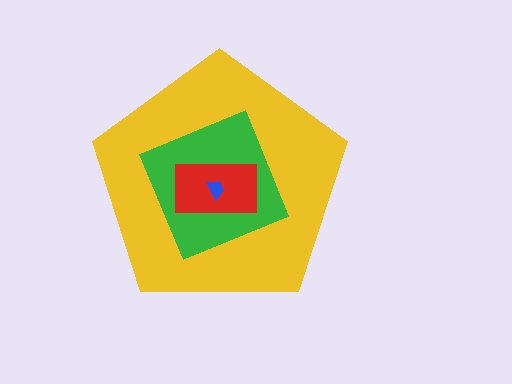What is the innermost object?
The blue trapezoid.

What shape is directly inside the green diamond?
The red rectangle.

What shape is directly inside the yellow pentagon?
The green diamond.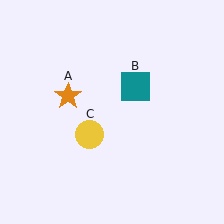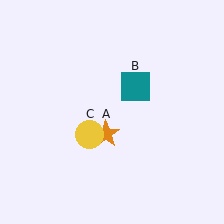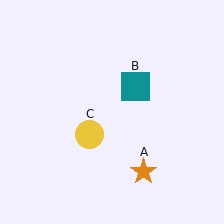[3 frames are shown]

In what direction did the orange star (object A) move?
The orange star (object A) moved down and to the right.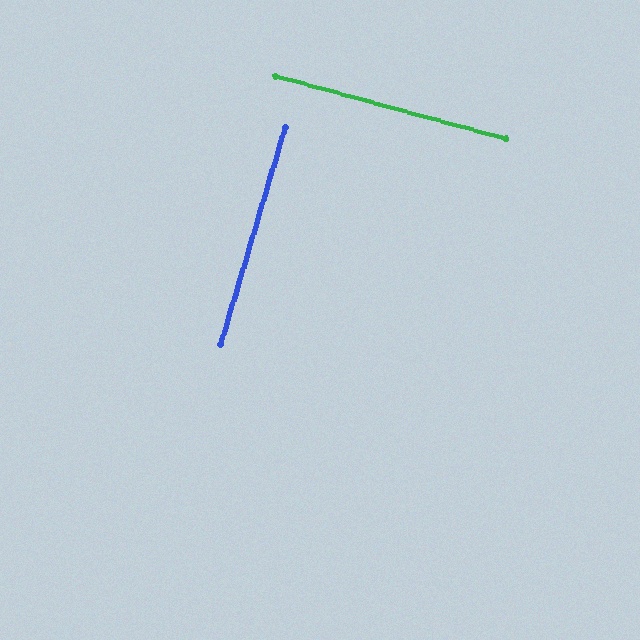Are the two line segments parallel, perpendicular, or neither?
Perpendicular — they meet at approximately 89°.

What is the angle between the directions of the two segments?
Approximately 89 degrees.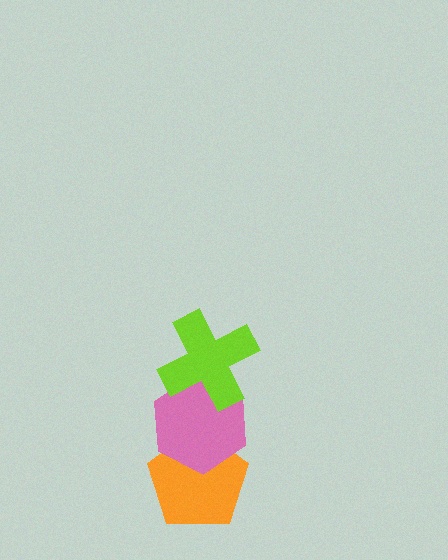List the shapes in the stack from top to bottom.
From top to bottom: the lime cross, the pink hexagon, the orange pentagon.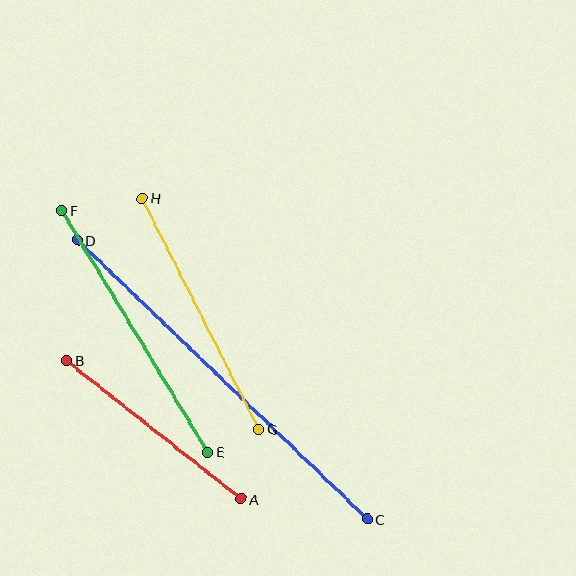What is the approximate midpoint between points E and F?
The midpoint is at approximately (135, 331) pixels.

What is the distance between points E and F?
The distance is approximately 283 pixels.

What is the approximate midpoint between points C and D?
The midpoint is at approximately (222, 380) pixels.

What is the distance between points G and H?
The distance is approximately 259 pixels.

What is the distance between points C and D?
The distance is approximately 403 pixels.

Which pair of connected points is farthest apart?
Points C and D are farthest apart.